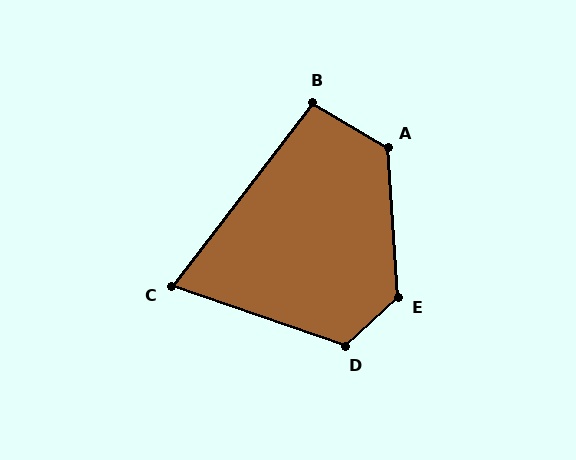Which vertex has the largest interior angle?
E, at approximately 128 degrees.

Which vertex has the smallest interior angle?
C, at approximately 71 degrees.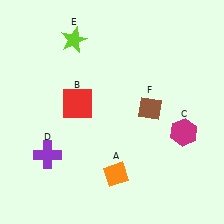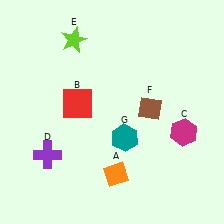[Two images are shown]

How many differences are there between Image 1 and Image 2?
There is 1 difference between the two images.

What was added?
A teal hexagon (G) was added in Image 2.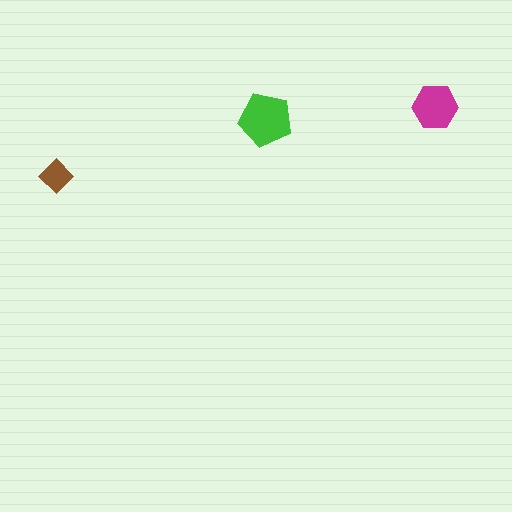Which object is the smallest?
The brown diamond.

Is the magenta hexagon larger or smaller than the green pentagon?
Smaller.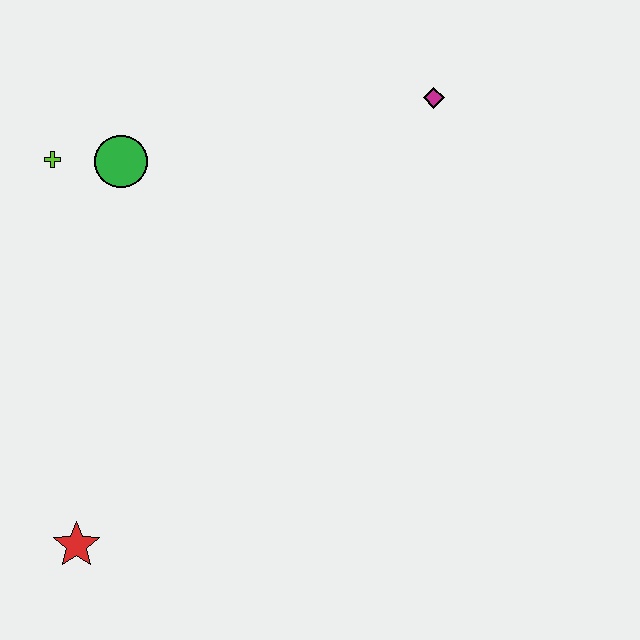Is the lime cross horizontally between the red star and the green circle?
No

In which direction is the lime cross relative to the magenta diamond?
The lime cross is to the left of the magenta diamond.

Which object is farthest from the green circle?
The red star is farthest from the green circle.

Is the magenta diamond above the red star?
Yes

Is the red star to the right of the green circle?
No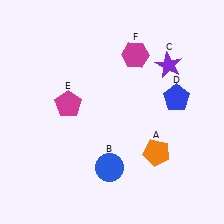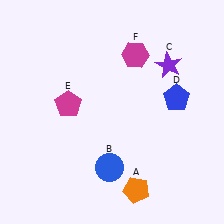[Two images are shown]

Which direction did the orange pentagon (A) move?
The orange pentagon (A) moved down.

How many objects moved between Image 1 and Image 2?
1 object moved between the two images.